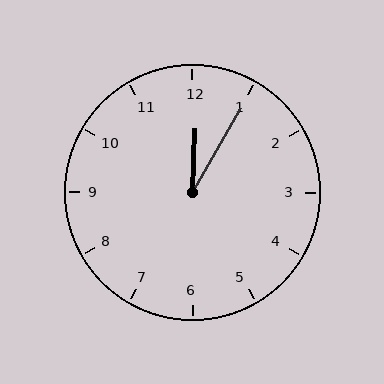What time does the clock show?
12:05.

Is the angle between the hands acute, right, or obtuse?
It is acute.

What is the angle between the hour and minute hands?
Approximately 28 degrees.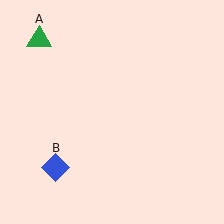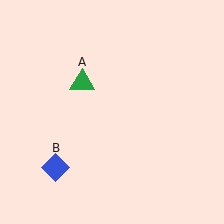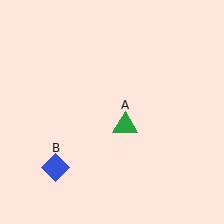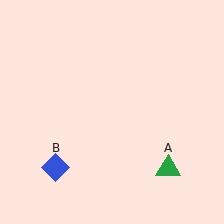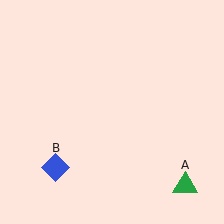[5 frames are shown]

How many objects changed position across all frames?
1 object changed position: green triangle (object A).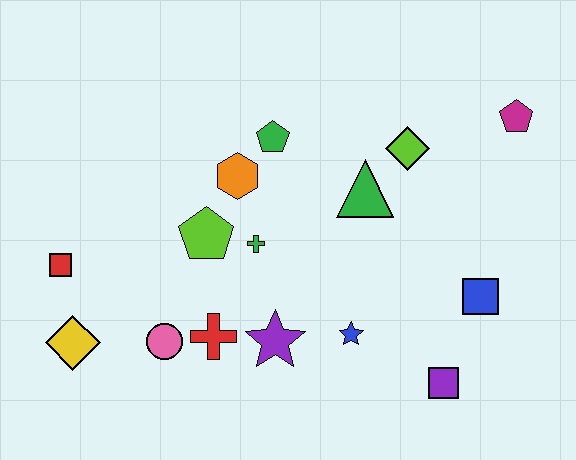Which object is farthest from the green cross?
The magenta pentagon is farthest from the green cross.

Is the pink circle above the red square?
No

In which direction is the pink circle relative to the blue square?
The pink circle is to the left of the blue square.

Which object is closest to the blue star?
The purple star is closest to the blue star.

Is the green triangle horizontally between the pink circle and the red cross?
No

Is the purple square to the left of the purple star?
No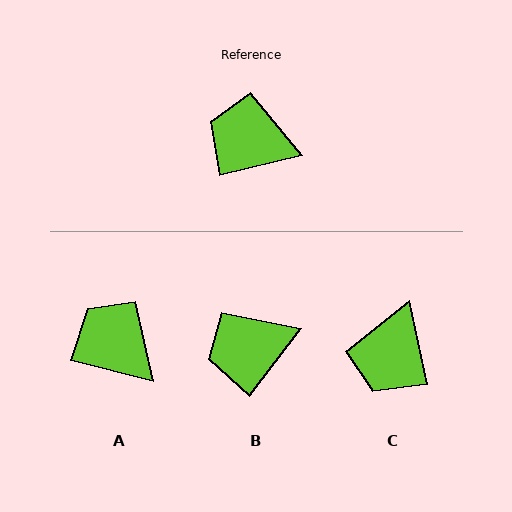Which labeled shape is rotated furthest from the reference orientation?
C, about 88 degrees away.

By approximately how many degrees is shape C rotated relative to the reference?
Approximately 88 degrees counter-clockwise.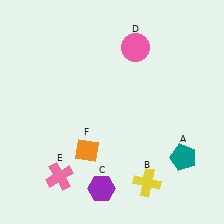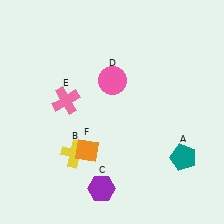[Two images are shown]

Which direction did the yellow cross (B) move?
The yellow cross (B) moved left.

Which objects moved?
The objects that moved are: the yellow cross (B), the pink circle (D), the pink cross (E).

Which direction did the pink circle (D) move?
The pink circle (D) moved down.